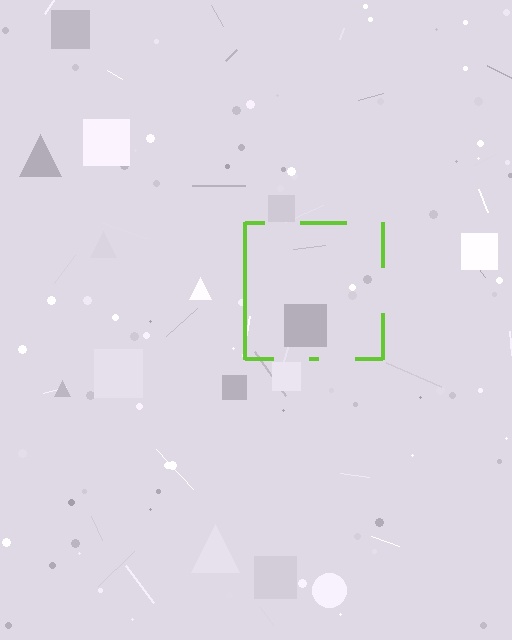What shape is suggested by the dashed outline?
The dashed outline suggests a square.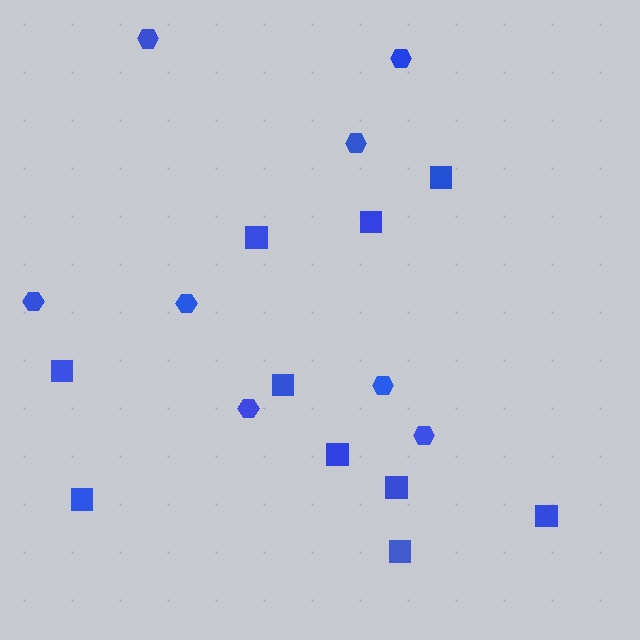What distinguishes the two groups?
There are 2 groups: one group of hexagons (8) and one group of squares (10).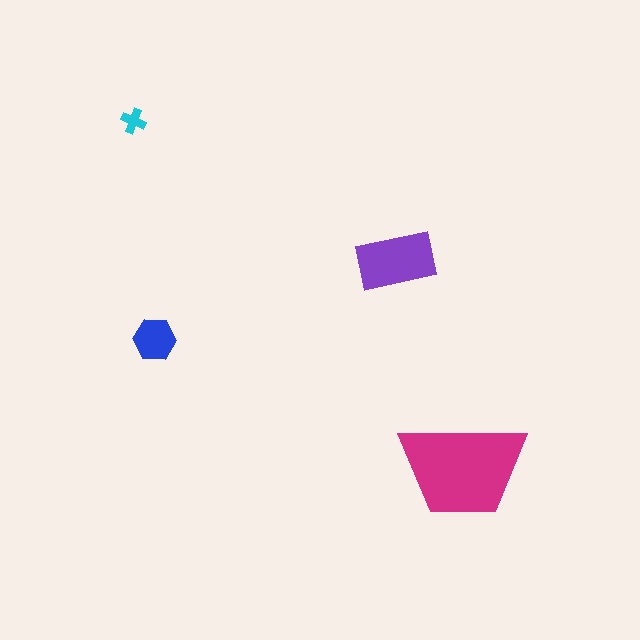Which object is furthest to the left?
The cyan cross is leftmost.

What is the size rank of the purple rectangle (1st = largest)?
2nd.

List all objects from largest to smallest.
The magenta trapezoid, the purple rectangle, the blue hexagon, the cyan cross.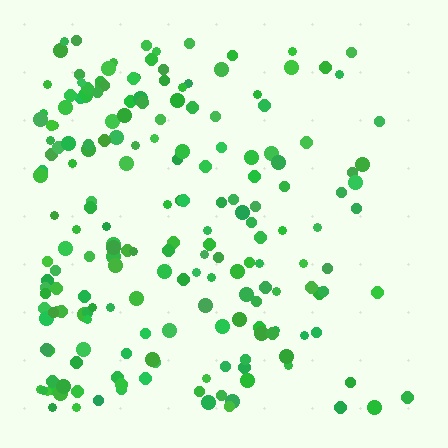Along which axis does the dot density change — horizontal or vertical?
Horizontal.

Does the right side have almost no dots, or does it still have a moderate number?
Still a moderate number, just noticeably fewer than the left.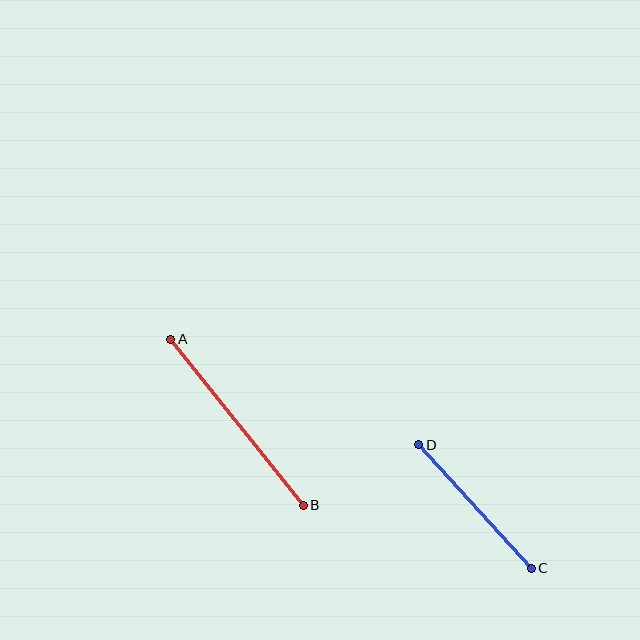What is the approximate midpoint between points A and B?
The midpoint is at approximately (237, 422) pixels.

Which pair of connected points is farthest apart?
Points A and B are farthest apart.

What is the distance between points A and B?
The distance is approximately 212 pixels.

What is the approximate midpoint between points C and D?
The midpoint is at approximately (475, 507) pixels.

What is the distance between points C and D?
The distance is approximately 167 pixels.